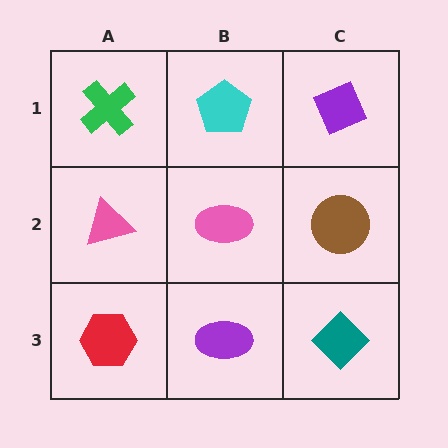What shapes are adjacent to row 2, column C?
A purple diamond (row 1, column C), a teal diamond (row 3, column C), a pink ellipse (row 2, column B).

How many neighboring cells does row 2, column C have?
3.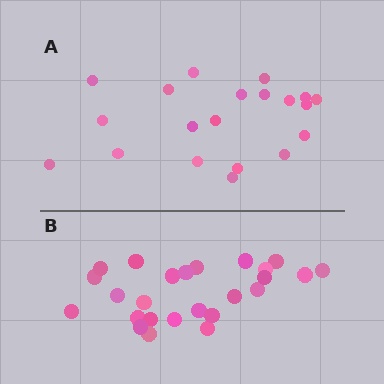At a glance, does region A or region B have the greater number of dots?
Region B (the bottom region) has more dots.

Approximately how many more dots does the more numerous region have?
Region B has about 5 more dots than region A.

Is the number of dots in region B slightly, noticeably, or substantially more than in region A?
Region B has noticeably more, but not dramatically so. The ratio is roughly 1.2 to 1.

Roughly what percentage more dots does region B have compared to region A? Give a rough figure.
About 25% more.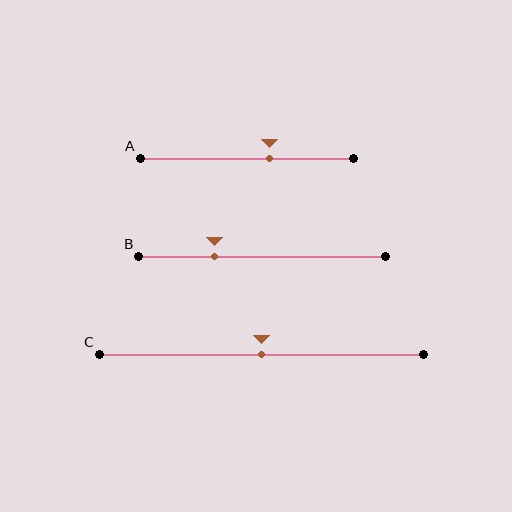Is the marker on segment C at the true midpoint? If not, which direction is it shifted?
Yes, the marker on segment C is at the true midpoint.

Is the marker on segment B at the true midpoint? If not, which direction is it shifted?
No, the marker on segment B is shifted to the left by about 20% of the segment length.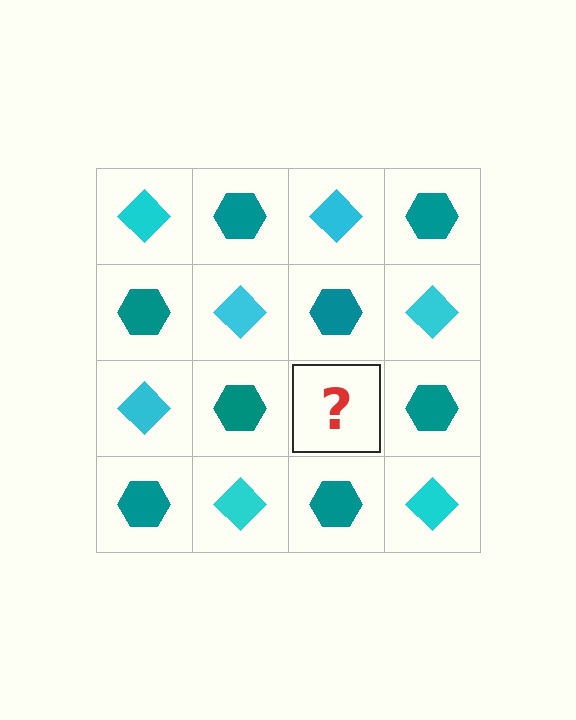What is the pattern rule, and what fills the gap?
The rule is that it alternates cyan diamond and teal hexagon in a checkerboard pattern. The gap should be filled with a cyan diamond.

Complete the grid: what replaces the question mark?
The question mark should be replaced with a cyan diamond.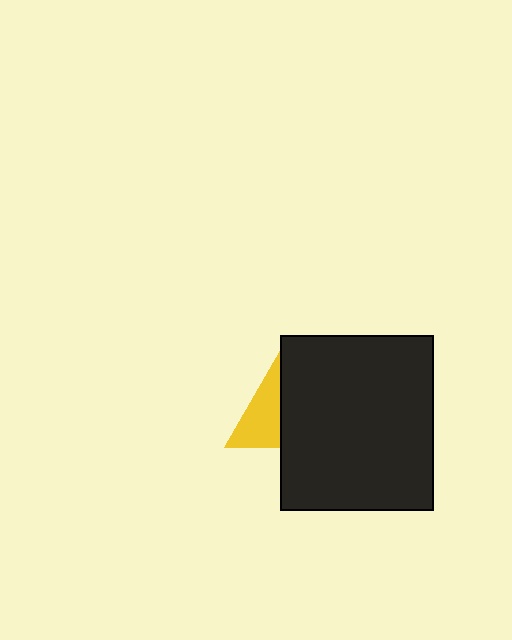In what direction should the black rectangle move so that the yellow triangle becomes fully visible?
The black rectangle should move right. That is the shortest direction to clear the overlap and leave the yellow triangle fully visible.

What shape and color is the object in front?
The object in front is a black rectangle.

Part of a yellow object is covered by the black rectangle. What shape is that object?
It is a triangle.